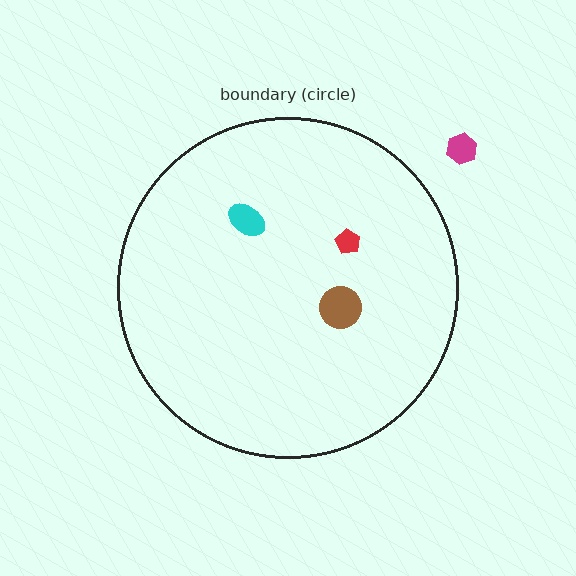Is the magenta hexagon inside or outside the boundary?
Outside.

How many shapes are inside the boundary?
3 inside, 1 outside.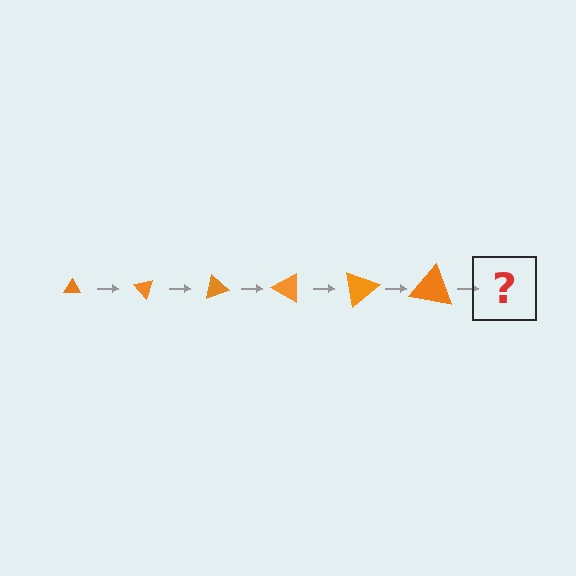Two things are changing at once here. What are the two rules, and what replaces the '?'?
The two rules are that the triangle grows larger each step and it rotates 50 degrees each step. The '?' should be a triangle, larger than the previous one and rotated 300 degrees from the start.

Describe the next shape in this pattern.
It should be a triangle, larger than the previous one and rotated 300 degrees from the start.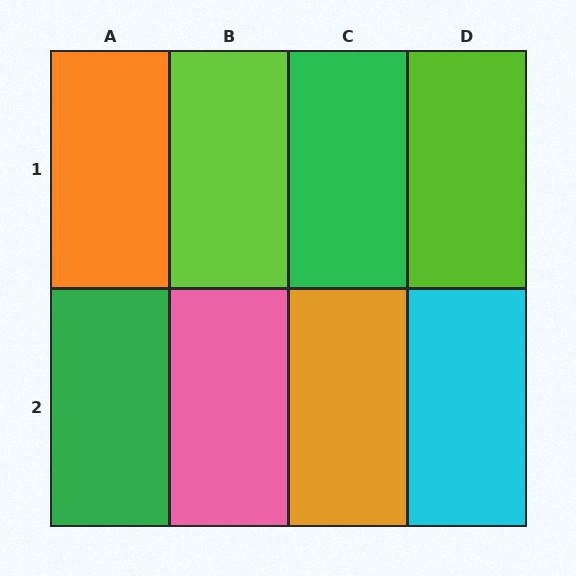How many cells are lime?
2 cells are lime.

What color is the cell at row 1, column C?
Green.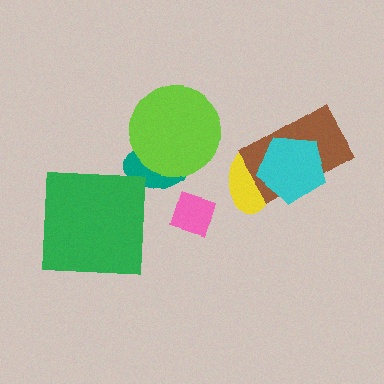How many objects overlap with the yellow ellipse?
2 objects overlap with the yellow ellipse.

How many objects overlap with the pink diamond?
0 objects overlap with the pink diamond.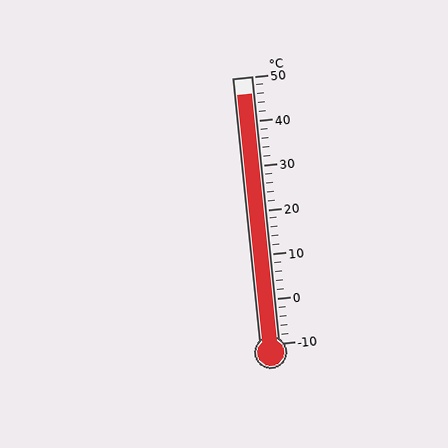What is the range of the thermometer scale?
The thermometer scale ranges from -10°C to 50°C.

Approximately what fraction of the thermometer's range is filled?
The thermometer is filled to approximately 95% of its range.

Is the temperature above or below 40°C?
The temperature is above 40°C.